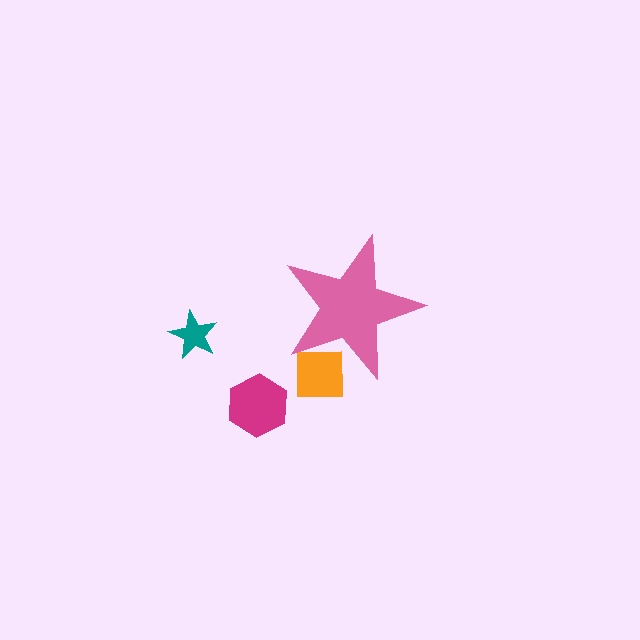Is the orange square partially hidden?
Yes, the orange square is partially hidden behind the pink star.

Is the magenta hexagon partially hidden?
No, the magenta hexagon is fully visible.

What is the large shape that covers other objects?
A pink star.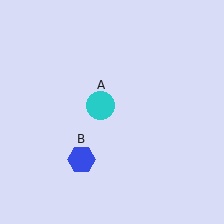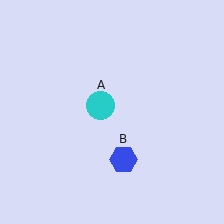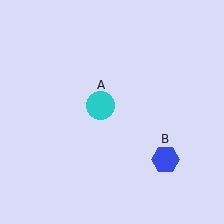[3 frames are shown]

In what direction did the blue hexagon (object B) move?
The blue hexagon (object B) moved right.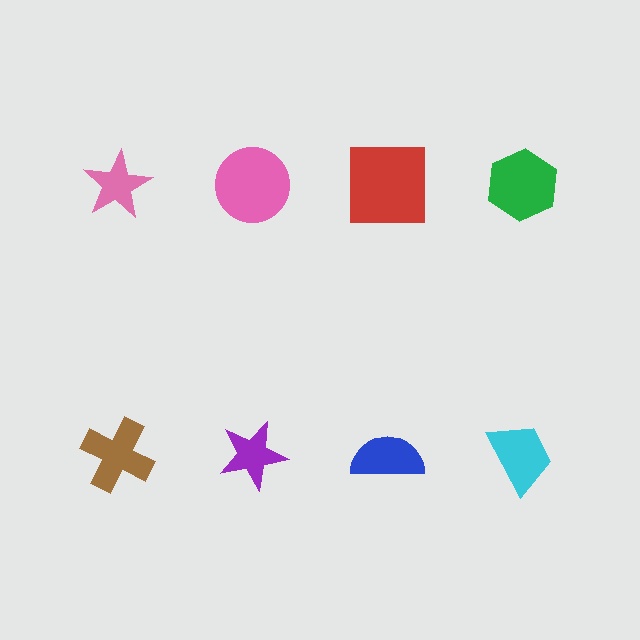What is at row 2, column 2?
A purple star.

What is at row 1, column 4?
A green hexagon.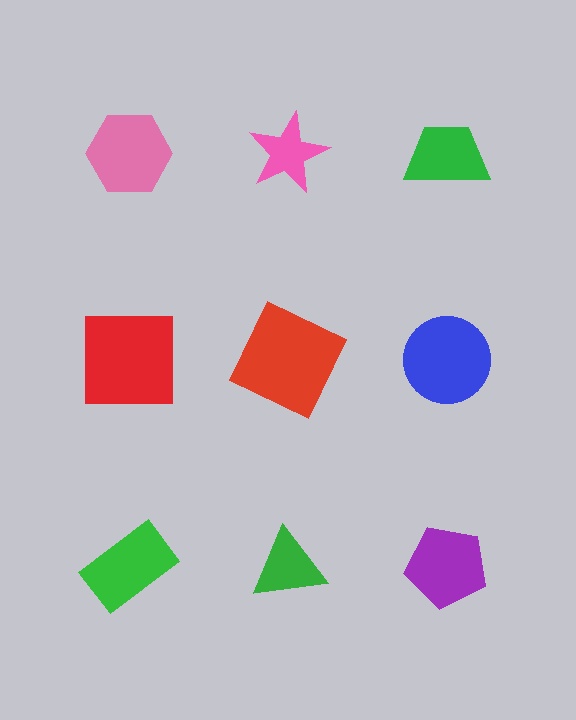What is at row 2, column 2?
A red square.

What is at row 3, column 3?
A purple pentagon.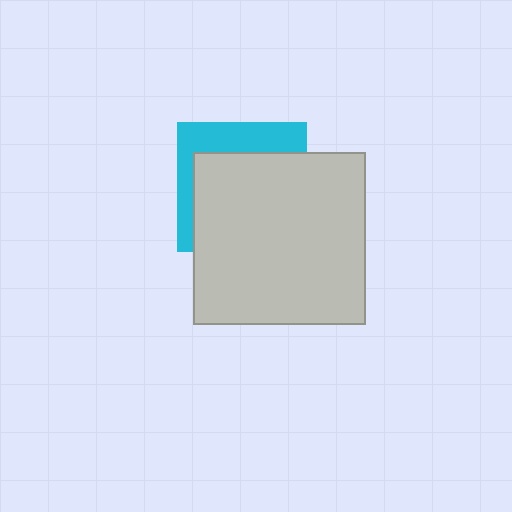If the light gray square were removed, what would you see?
You would see the complete cyan square.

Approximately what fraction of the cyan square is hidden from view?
Roughly 67% of the cyan square is hidden behind the light gray square.